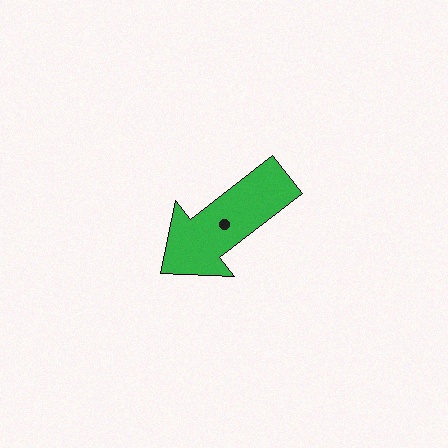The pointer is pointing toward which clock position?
Roughly 8 o'clock.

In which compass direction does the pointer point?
Southwest.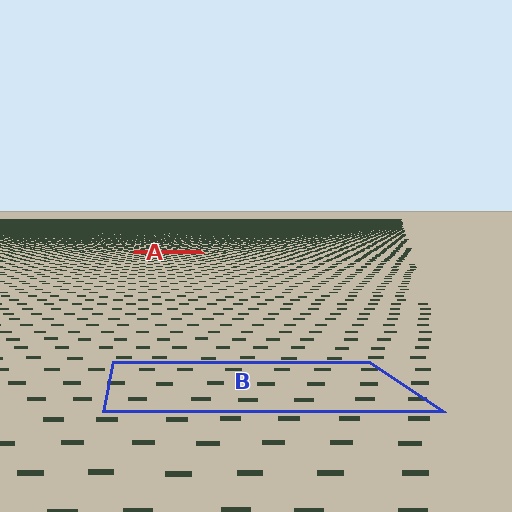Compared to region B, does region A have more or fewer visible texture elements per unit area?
Region A has more texture elements per unit area — they are packed more densely because it is farther away.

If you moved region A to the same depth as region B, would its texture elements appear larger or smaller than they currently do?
They would appear larger. At a closer depth, the same texture elements are projected at a bigger on-screen size.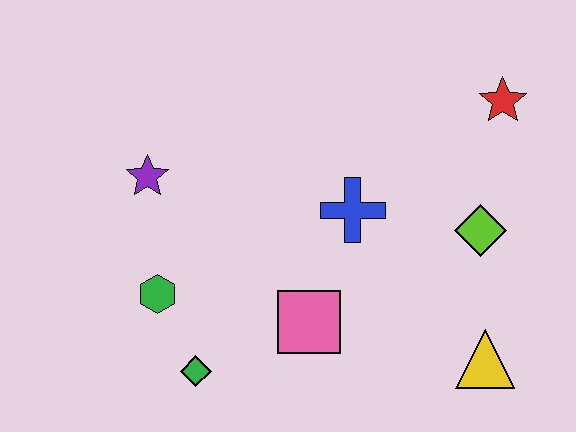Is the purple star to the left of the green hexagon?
Yes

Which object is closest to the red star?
The lime diamond is closest to the red star.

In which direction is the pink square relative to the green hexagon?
The pink square is to the right of the green hexagon.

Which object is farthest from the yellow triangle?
The purple star is farthest from the yellow triangle.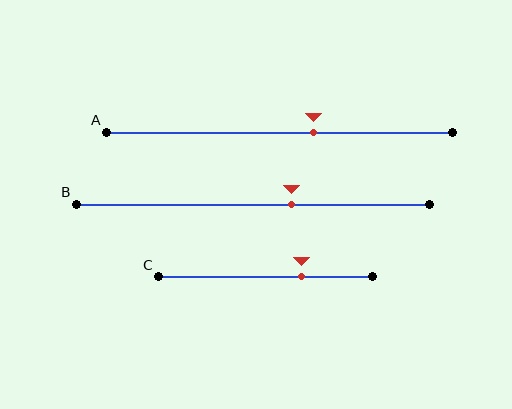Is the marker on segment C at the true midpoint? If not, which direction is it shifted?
No, the marker on segment C is shifted to the right by about 17% of the segment length.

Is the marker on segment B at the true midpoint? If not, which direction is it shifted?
No, the marker on segment B is shifted to the right by about 11% of the segment length.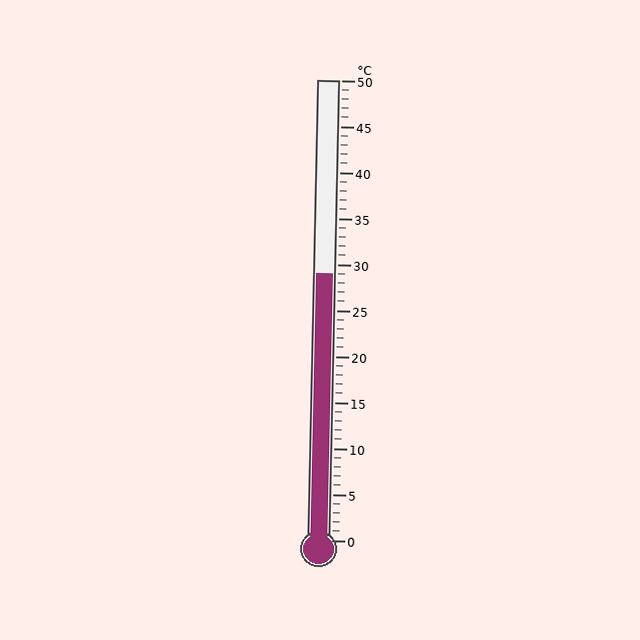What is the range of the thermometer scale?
The thermometer scale ranges from 0°C to 50°C.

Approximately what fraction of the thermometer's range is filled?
The thermometer is filled to approximately 60% of its range.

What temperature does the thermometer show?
The thermometer shows approximately 29°C.